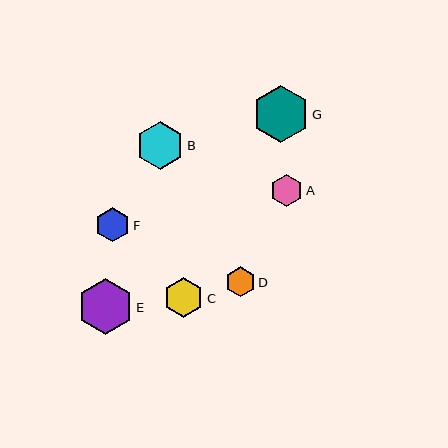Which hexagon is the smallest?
Hexagon D is the smallest with a size of approximately 30 pixels.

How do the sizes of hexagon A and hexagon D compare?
Hexagon A and hexagon D are approximately the same size.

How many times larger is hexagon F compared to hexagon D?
Hexagon F is approximately 1.1 times the size of hexagon D.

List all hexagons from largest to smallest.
From largest to smallest: G, E, B, C, F, A, D.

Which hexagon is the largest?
Hexagon G is the largest with a size of approximately 57 pixels.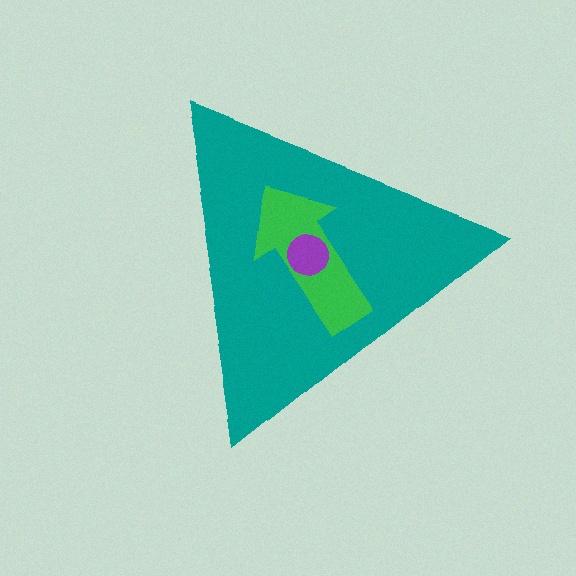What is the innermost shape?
The purple circle.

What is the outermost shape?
The teal triangle.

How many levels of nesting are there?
3.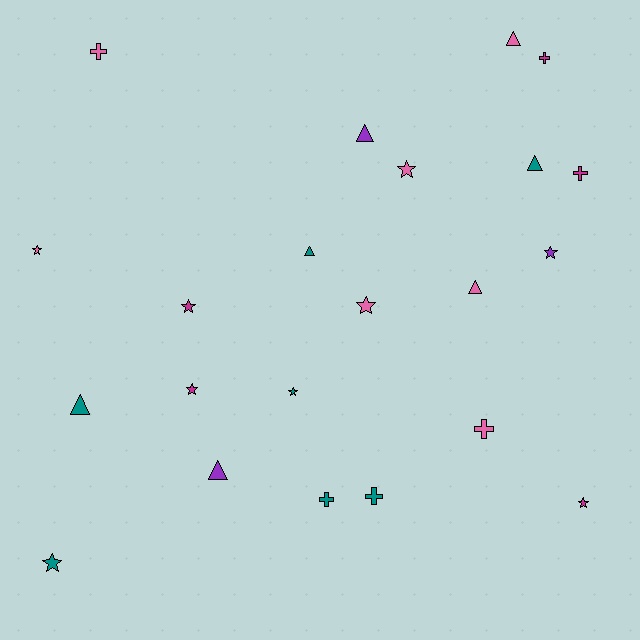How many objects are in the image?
There are 22 objects.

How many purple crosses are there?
There are no purple crosses.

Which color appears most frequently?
Teal, with 7 objects.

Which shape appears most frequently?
Star, with 9 objects.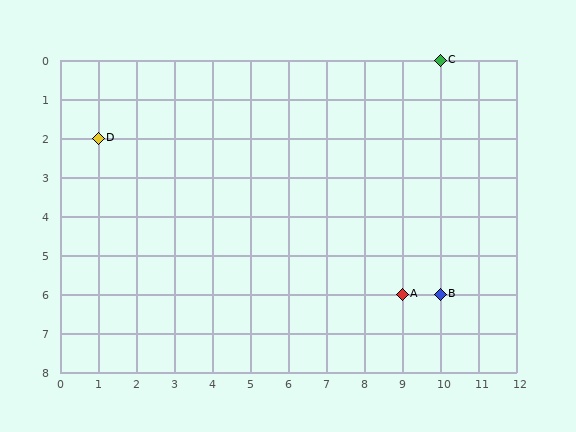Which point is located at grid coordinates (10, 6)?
Point B is at (10, 6).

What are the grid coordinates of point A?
Point A is at grid coordinates (9, 6).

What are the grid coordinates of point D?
Point D is at grid coordinates (1, 2).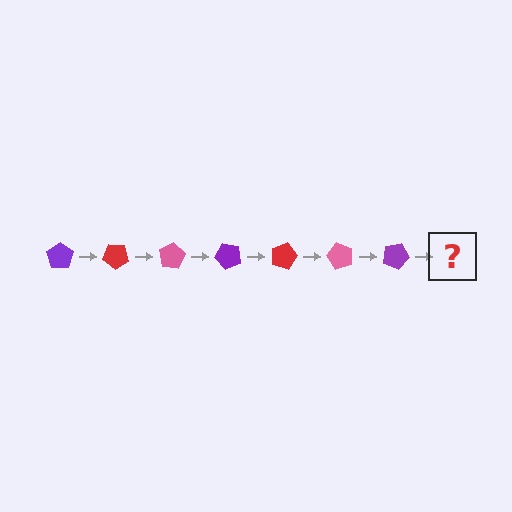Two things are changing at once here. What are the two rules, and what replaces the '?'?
The two rules are that it rotates 40 degrees each step and the color cycles through purple, red, and pink. The '?' should be a red pentagon, rotated 280 degrees from the start.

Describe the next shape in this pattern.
It should be a red pentagon, rotated 280 degrees from the start.